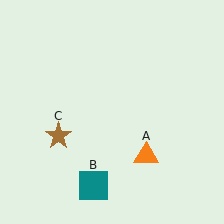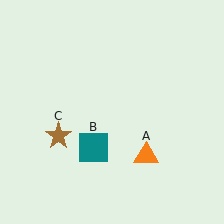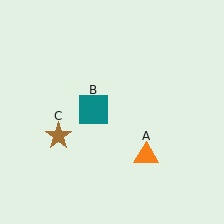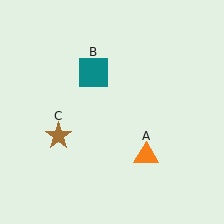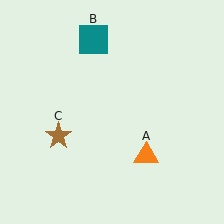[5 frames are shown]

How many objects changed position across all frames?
1 object changed position: teal square (object B).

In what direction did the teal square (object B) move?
The teal square (object B) moved up.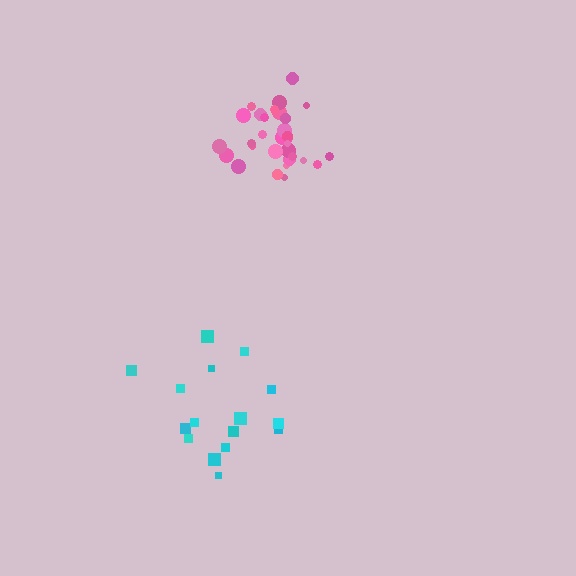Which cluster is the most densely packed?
Pink.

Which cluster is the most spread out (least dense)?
Cyan.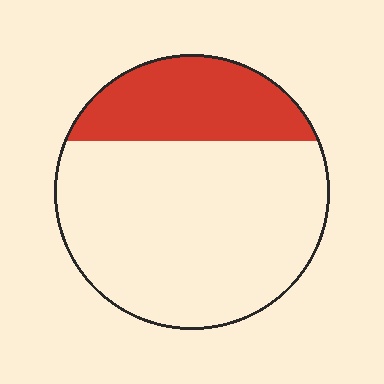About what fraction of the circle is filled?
About one quarter (1/4).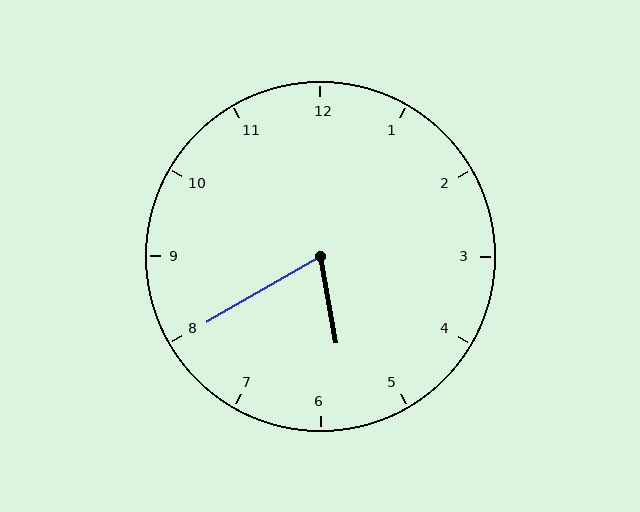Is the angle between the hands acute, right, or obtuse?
It is acute.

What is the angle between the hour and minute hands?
Approximately 70 degrees.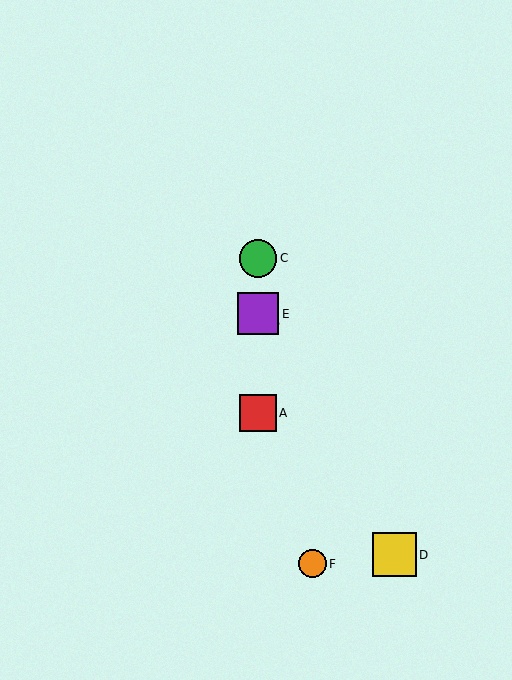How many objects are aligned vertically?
4 objects (A, B, C, E) are aligned vertically.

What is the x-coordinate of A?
Object A is at x≈258.